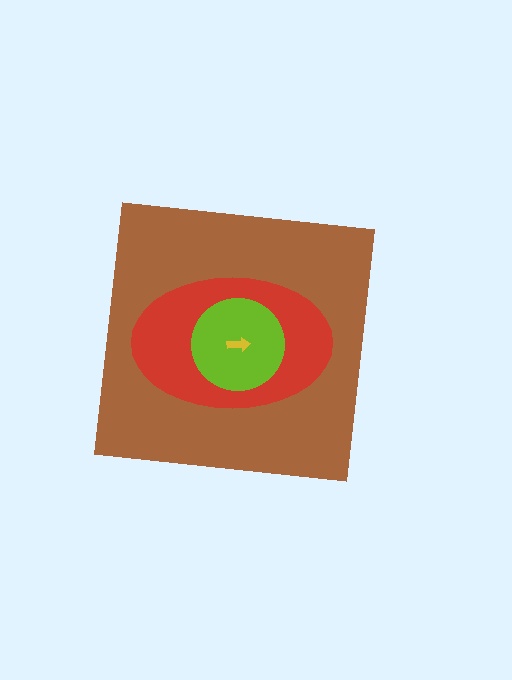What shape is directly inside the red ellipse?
The lime circle.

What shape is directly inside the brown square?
The red ellipse.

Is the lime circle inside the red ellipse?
Yes.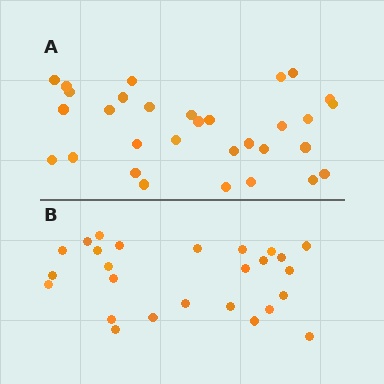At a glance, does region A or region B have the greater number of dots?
Region A (the top region) has more dots.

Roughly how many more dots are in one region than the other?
Region A has about 5 more dots than region B.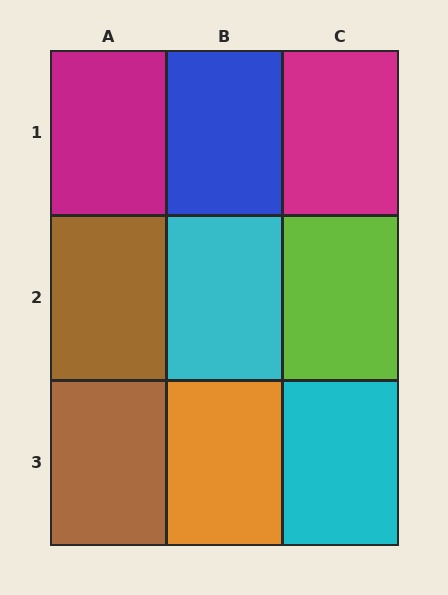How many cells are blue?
1 cell is blue.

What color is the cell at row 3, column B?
Orange.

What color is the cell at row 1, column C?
Magenta.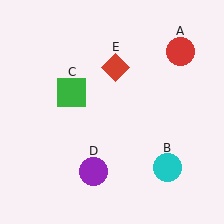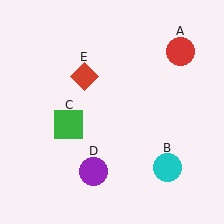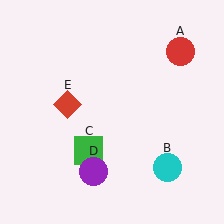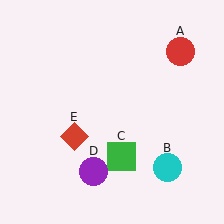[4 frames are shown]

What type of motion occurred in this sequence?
The green square (object C), red diamond (object E) rotated counterclockwise around the center of the scene.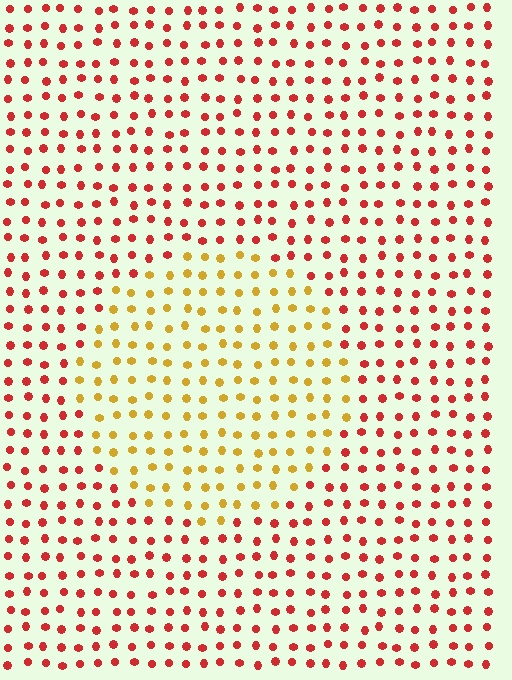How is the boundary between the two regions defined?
The boundary is defined purely by a slight shift in hue (about 47 degrees). Spacing, size, and orientation are identical on both sides.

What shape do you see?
I see a circle.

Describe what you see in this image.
The image is filled with small red elements in a uniform arrangement. A circle-shaped region is visible where the elements are tinted to a slightly different hue, forming a subtle color boundary.